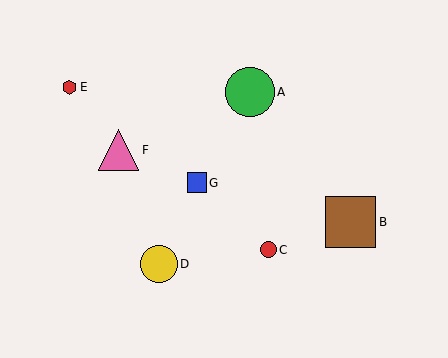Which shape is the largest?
The brown square (labeled B) is the largest.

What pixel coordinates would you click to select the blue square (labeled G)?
Click at (197, 183) to select the blue square G.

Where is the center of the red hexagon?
The center of the red hexagon is at (70, 87).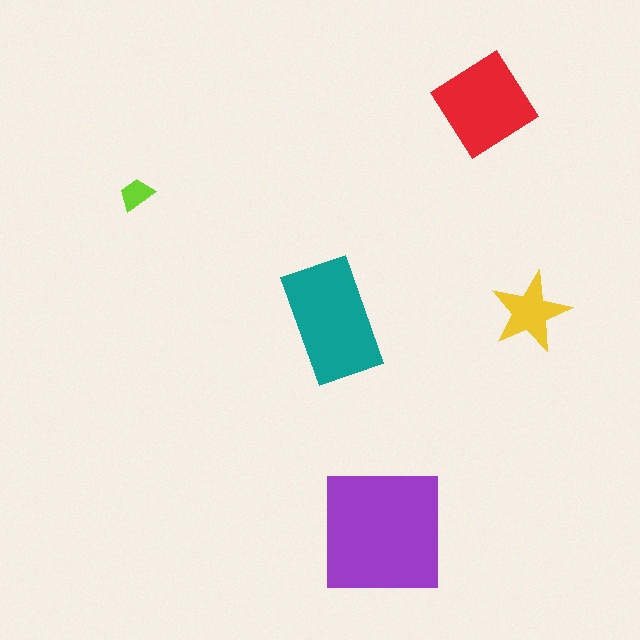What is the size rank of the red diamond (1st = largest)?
3rd.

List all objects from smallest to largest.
The lime trapezoid, the yellow star, the red diamond, the teal rectangle, the purple square.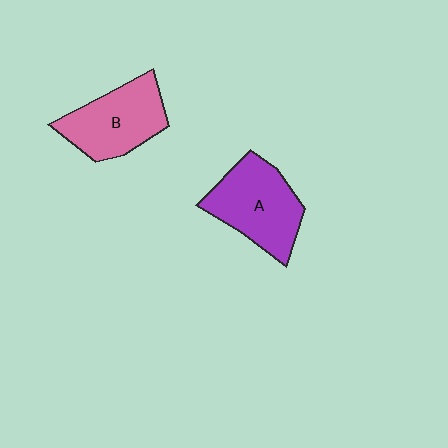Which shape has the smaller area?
Shape B (pink).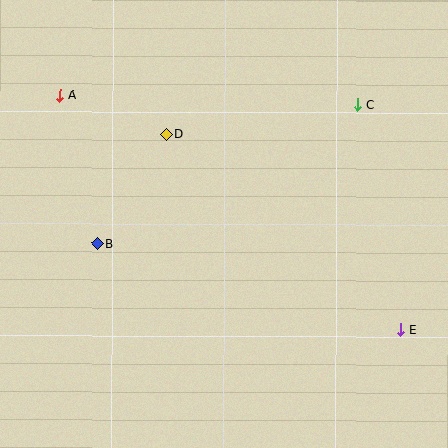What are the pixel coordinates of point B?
Point B is at (97, 244).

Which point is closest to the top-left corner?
Point A is closest to the top-left corner.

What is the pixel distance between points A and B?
The distance between A and B is 152 pixels.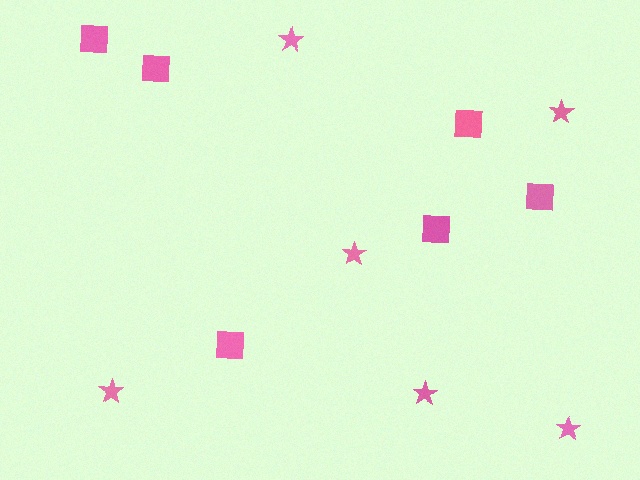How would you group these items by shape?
There are 2 groups: one group of squares (6) and one group of stars (6).